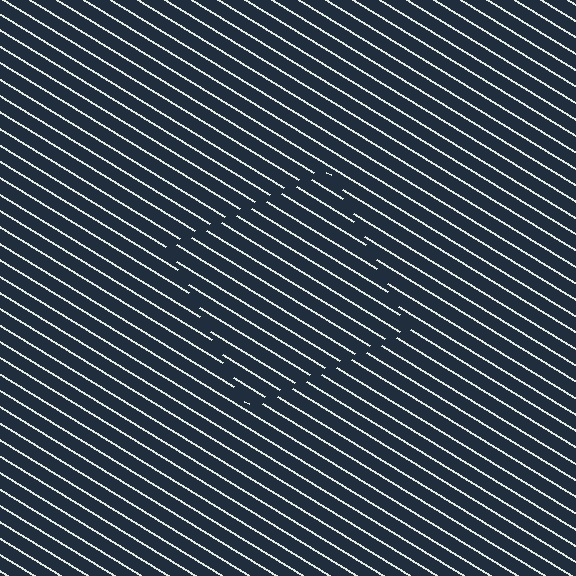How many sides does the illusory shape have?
4 sides — the line-ends trace a square.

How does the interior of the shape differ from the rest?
The interior of the shape contains the same grating, shifted by half a period — the contour is defined by the phase discontinuity where line-ends from the inner and outer gratings abut.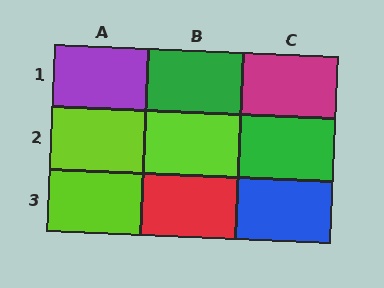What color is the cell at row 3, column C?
Blue.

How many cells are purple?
1 cell is purple.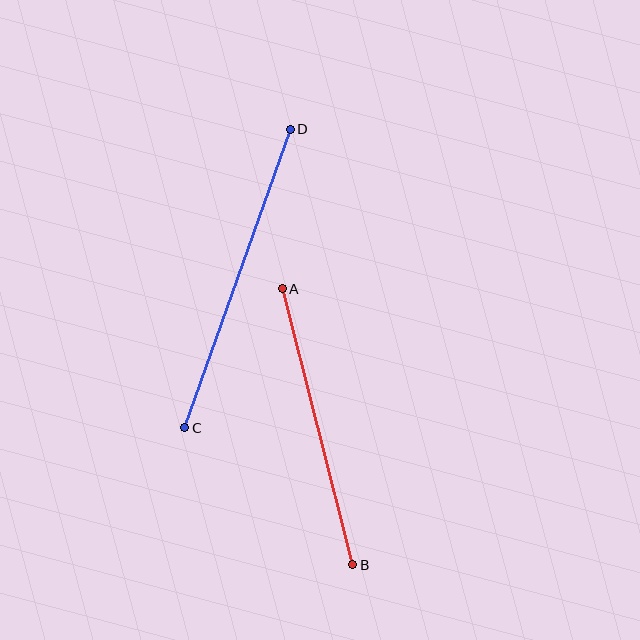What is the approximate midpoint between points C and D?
The midpoint is at approximately (238, 278) pixels.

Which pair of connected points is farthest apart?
Points C and D are farthest apart.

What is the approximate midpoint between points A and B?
The midpoint is at approximately (318, 427) pixels.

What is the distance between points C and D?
The distance is approximately 317 pixels.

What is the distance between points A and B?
The distance is approximately 285 pixels.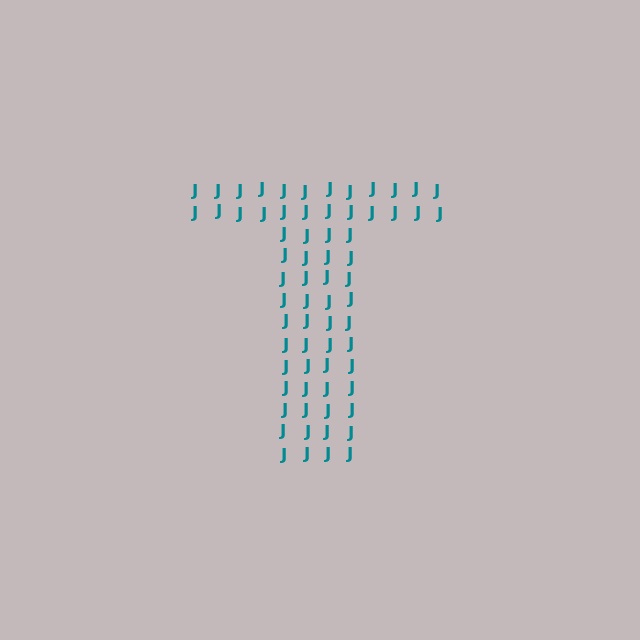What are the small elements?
The small elements are letter J's.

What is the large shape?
The large shape is the letter T.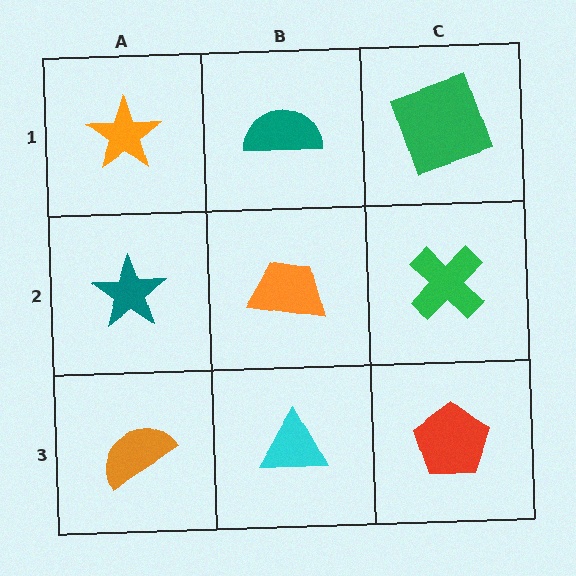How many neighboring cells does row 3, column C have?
2.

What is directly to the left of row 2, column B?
A teal star.